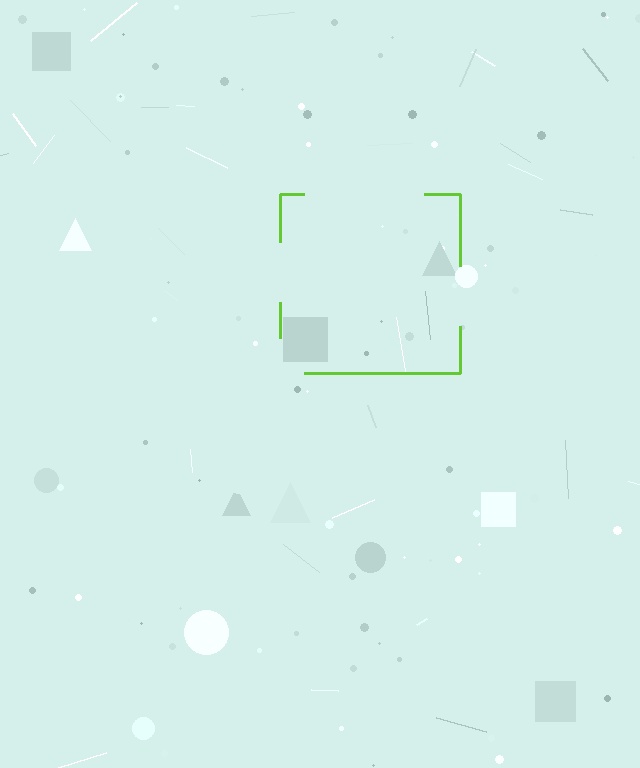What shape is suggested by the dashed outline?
The dashed outline suggests a square.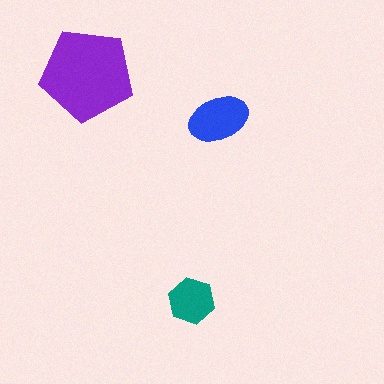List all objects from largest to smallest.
The purple pentagon, the blue ellipse, the teal hexagon.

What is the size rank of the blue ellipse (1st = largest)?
2nd.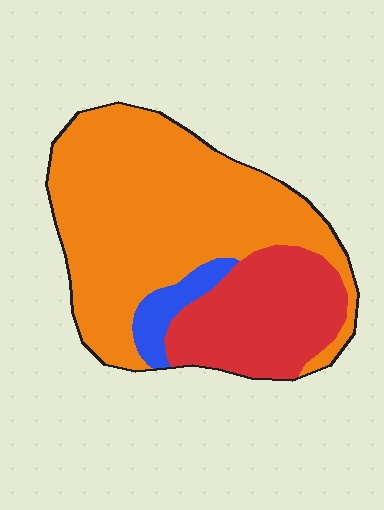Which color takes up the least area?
Blue, at roughly 5%.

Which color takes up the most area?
Orange, at roughly 65%.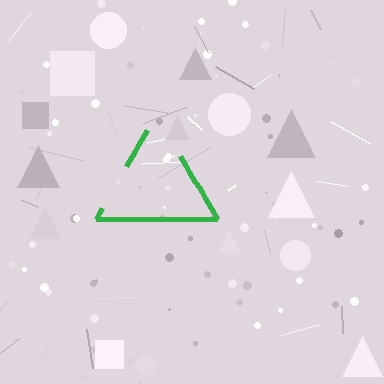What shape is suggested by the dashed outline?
The dashed outline suggests a triangle.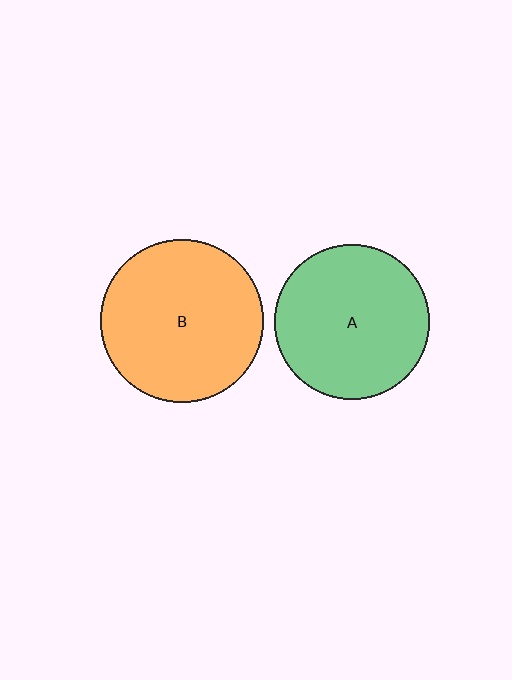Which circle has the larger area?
Circle B (orange).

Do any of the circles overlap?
No, none of the circles overlap.